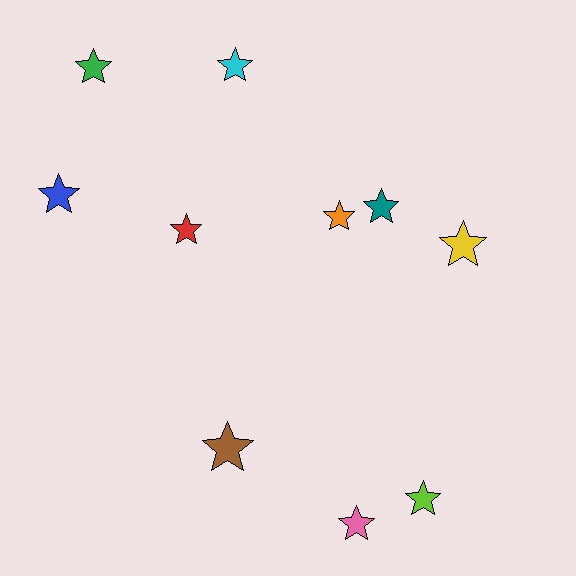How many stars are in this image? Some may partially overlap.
There are 10 stars.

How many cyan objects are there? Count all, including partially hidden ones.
There is 1 cyan object.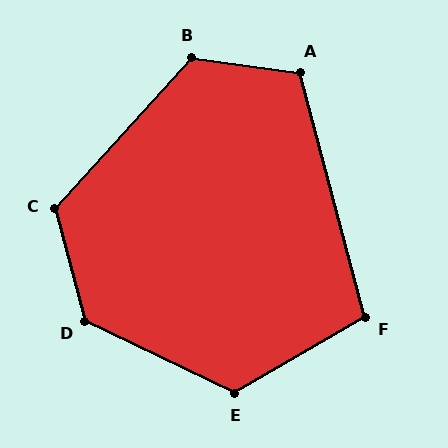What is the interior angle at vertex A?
Approximately 113 degrees (obtuse).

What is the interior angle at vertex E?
Approximately 124 degrees (obtuse).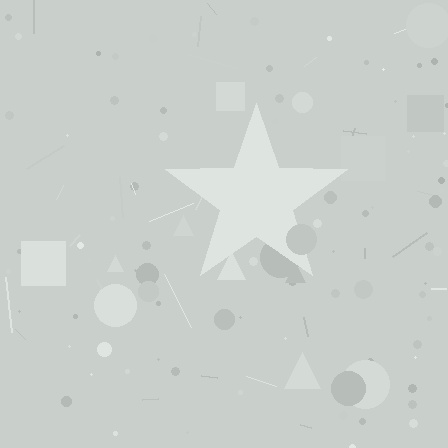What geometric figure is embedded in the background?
A star is embedded in the background.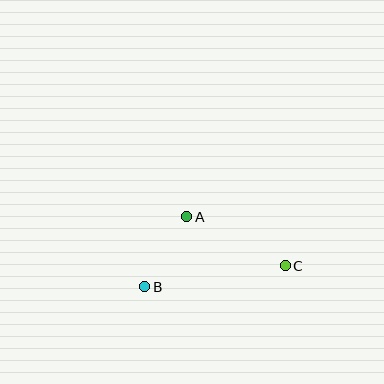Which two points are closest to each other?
Points A and B are closest to each other.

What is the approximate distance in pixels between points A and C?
The distance between A and C is approximately 110 pixels.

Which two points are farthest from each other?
Points B and C are farthest from each other.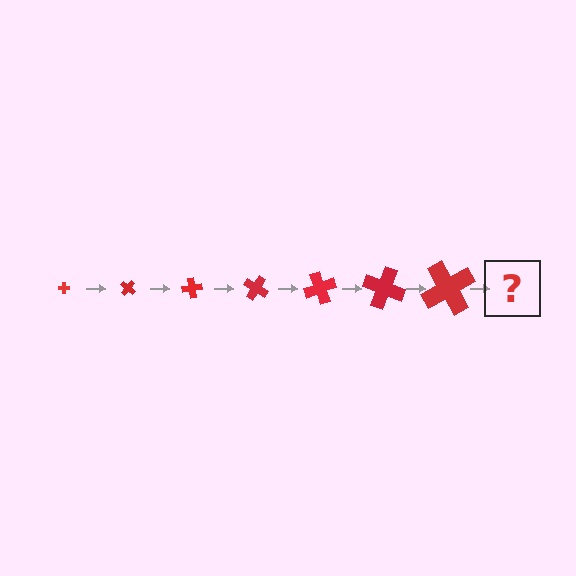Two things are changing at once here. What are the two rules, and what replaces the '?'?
The two rules are that the cross grows larger each step and it rotates 40 degrees each step. The '?' should be a cross, larger than the previous one and rotated 280 degrees from the start.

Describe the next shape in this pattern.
It should be a cross, larger than the previous one and rotated 280 degrees from the start.